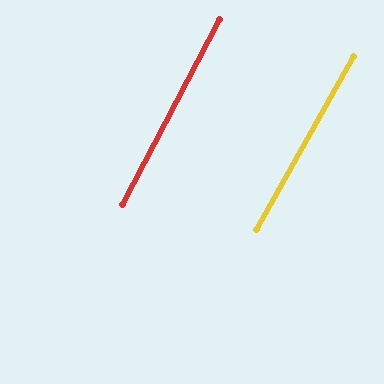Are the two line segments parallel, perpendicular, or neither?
Parallel — their directions differ by only 1.4°.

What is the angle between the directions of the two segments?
Approximately 1 degree.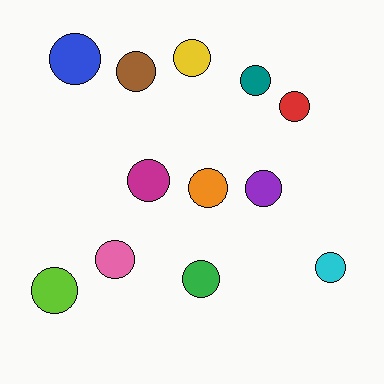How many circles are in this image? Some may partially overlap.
There are 12 circles.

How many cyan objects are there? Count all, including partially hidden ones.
There is 1 cyan object.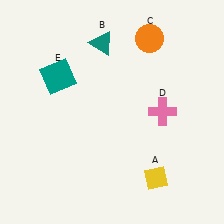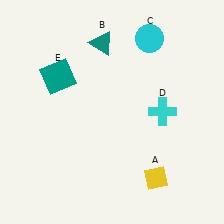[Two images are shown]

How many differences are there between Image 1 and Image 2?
There are 2 differences between the two images.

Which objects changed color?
C changed from orange to cyan. D changed from pink to cyan.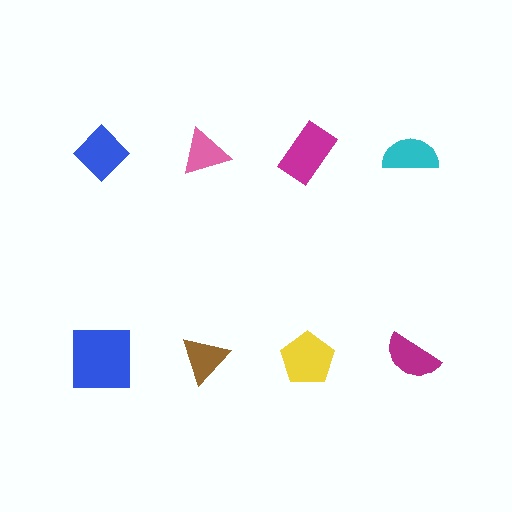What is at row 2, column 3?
A yellow pentagon.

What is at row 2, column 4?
A magenta semicircle.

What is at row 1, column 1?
A blue diamond.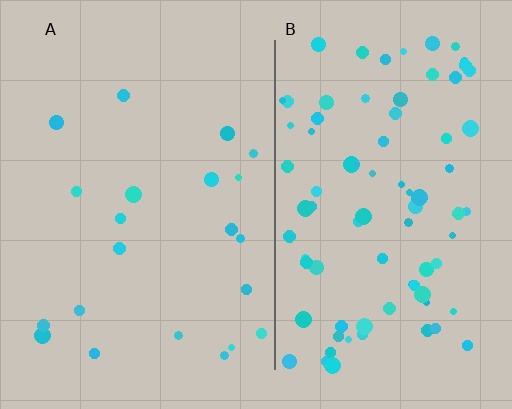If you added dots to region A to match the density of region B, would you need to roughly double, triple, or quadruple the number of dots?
Approximately quadruple.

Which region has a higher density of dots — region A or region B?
B (the right).